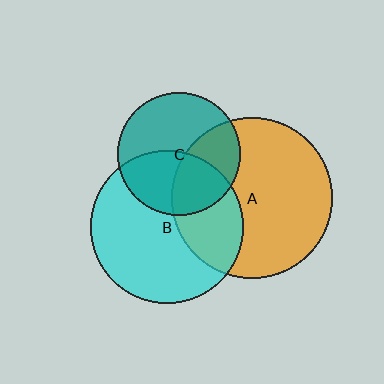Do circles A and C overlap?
Yes.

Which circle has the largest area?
Circle A (orange).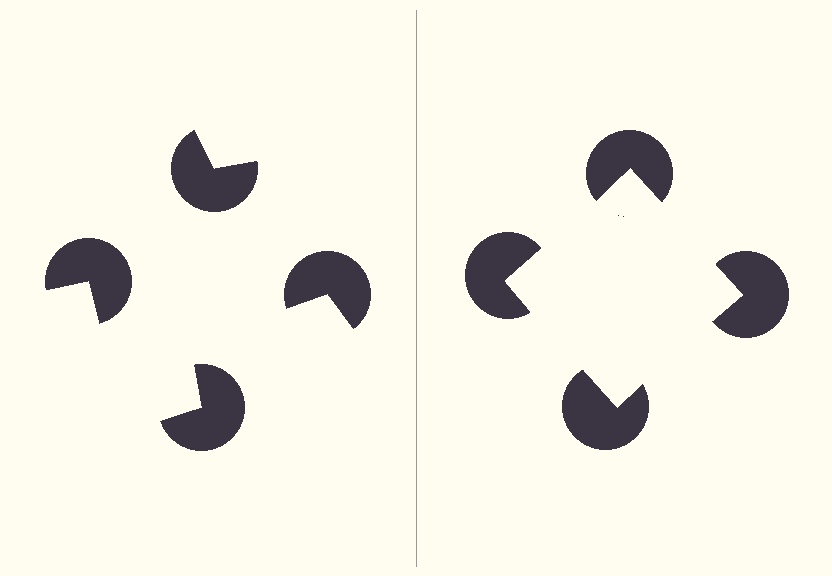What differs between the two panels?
The pac-man discs are positioned identically on both sides; only the wedge orientations differ. On the right they align to a square; on the left they are misaligned.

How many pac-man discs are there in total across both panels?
8 — 4 on each side.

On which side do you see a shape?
An illusory square appears on the right side. On the left side the wedge cuts are rotated, so no coherent shape forms.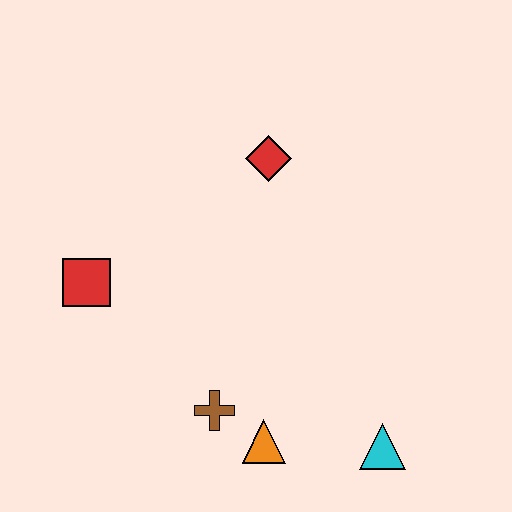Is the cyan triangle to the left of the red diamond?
No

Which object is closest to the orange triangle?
The brown cross is closest to the orange triangle.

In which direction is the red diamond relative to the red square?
The red diamond is to the right of the red square.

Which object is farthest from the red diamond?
The cyan triangle is farthest from the red diamond.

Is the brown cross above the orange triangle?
Yes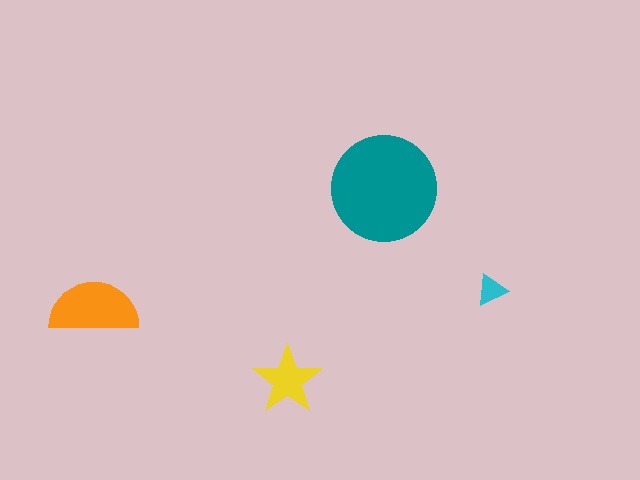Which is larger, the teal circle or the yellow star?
The teal circle.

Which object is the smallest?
The cyan triangle.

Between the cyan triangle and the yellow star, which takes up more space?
The yellow star.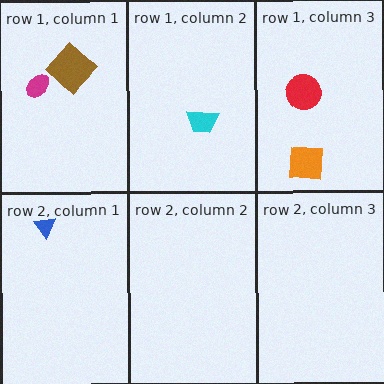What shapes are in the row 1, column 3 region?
The orange square, the red circle.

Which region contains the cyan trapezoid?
The row 1, column 2 region.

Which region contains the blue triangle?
The row 2, column 1 region.